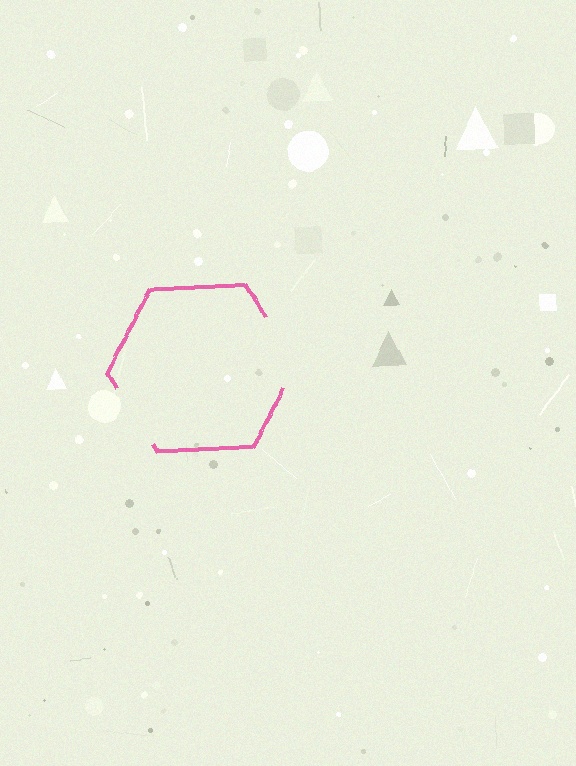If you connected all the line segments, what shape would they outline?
They would outline a hexagon.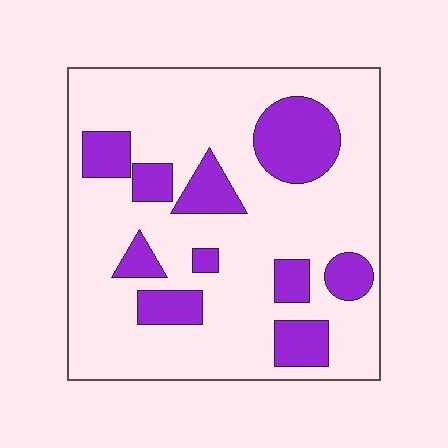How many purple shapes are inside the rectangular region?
10.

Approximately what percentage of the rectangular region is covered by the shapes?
Approximately 25%.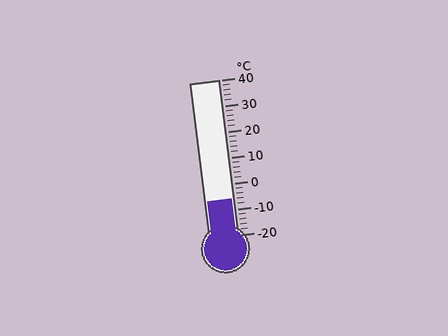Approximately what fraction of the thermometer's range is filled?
The thermometer is filled to approximately 25% of its range.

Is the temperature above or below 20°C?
The temperature is below 20°C.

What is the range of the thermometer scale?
The thermometer scale ranges from -20°C to 40°C.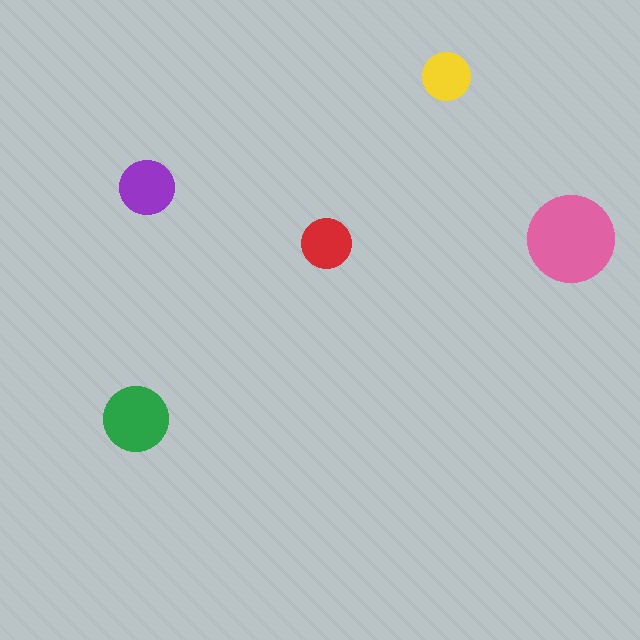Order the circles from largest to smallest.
the pink one, the green one, the purple one, the red one, the yellow one.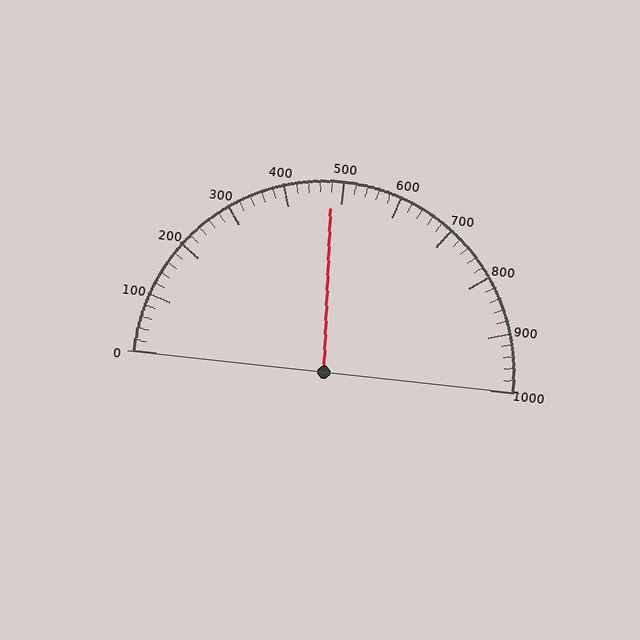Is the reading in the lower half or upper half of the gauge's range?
The reading is in the lower half of the range (0 to 1000).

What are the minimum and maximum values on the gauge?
The gauge ranges from 0 to 1000.